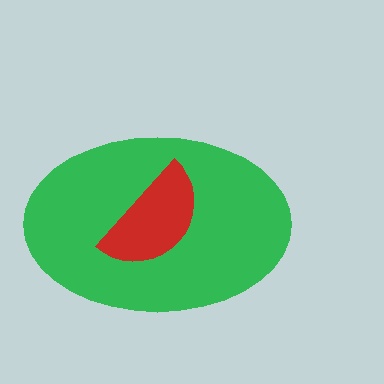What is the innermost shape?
The red semicircle.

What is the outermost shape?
The green ellipse.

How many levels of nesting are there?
2.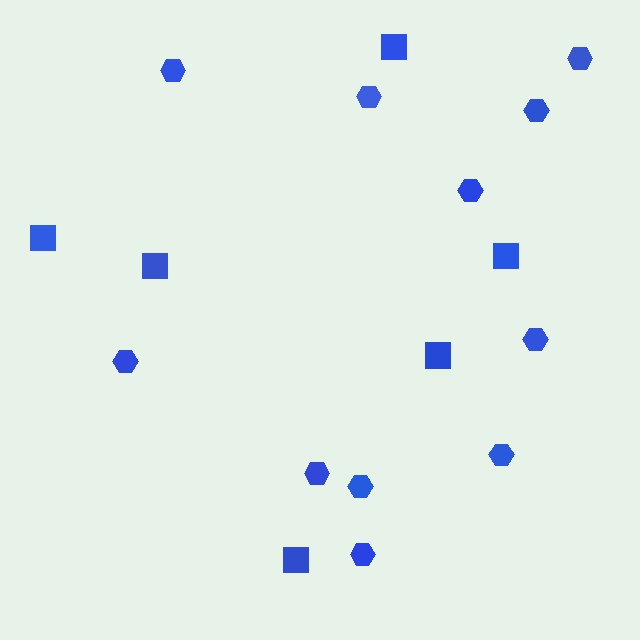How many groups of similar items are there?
There are 2 groups: one group of hexagons (11) and one group of squares (6).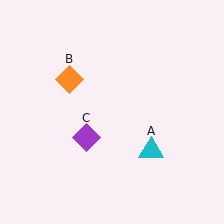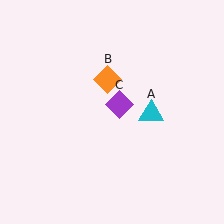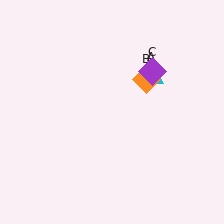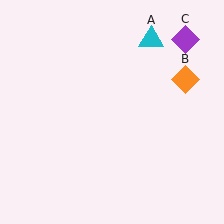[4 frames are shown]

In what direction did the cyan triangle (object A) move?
The cyan triangle (object A) moved up.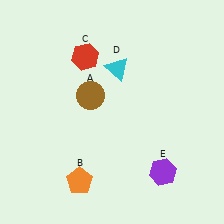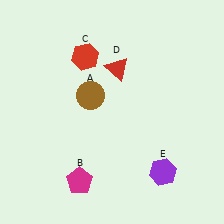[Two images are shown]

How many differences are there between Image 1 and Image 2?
There are 2 differences between the two images.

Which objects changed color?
B changed from orange to magenta. D changed from cyan to red.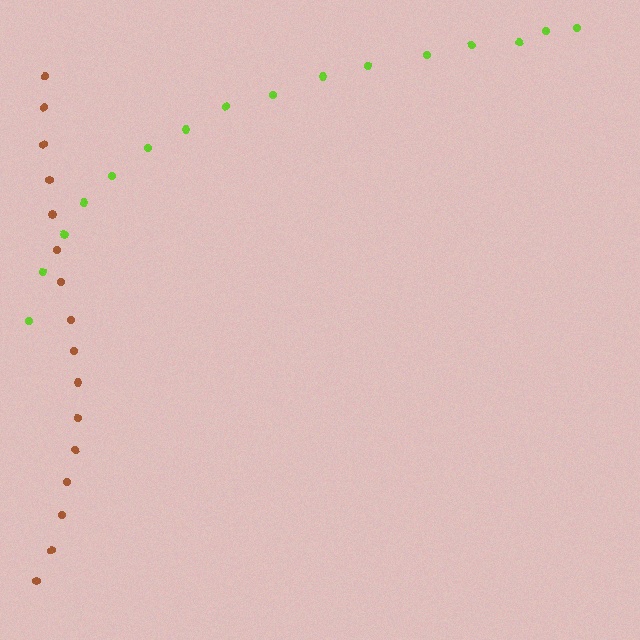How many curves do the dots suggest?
There are 2 distinct paths.